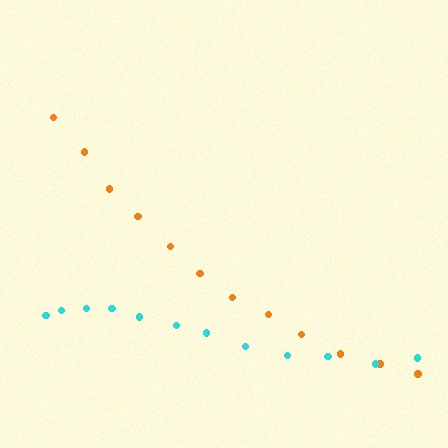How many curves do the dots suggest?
There are 2 distinct paths.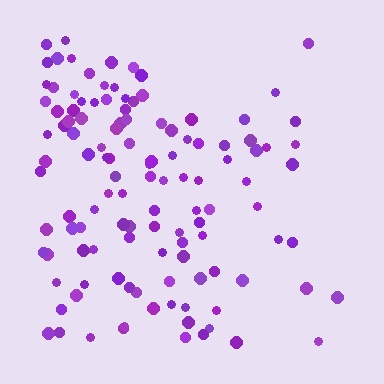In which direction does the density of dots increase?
From right to left, with the left side densest.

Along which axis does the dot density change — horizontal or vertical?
Horizontal.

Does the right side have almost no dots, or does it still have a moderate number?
Still a moderate number, just noticeably fewer than the left.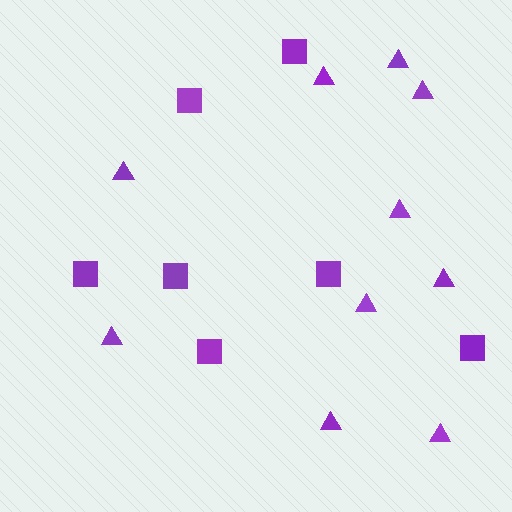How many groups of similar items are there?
There are 2 groups: one group of squares (7) and one group of triangles (10).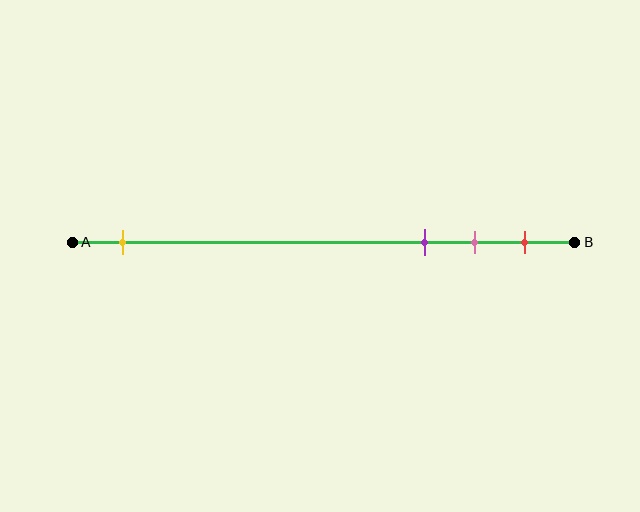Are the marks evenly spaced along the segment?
No, the marks are not evenly spaced.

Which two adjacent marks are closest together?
The pink and red marks are the closest adjacent pair.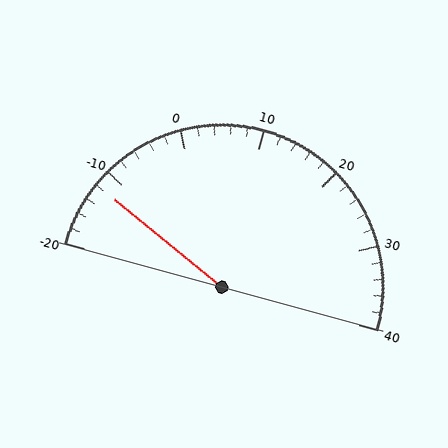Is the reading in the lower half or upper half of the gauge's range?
The reading is in the lower half of the range (-20 to 40).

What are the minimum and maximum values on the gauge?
The gauge ranges from -20 to 40.